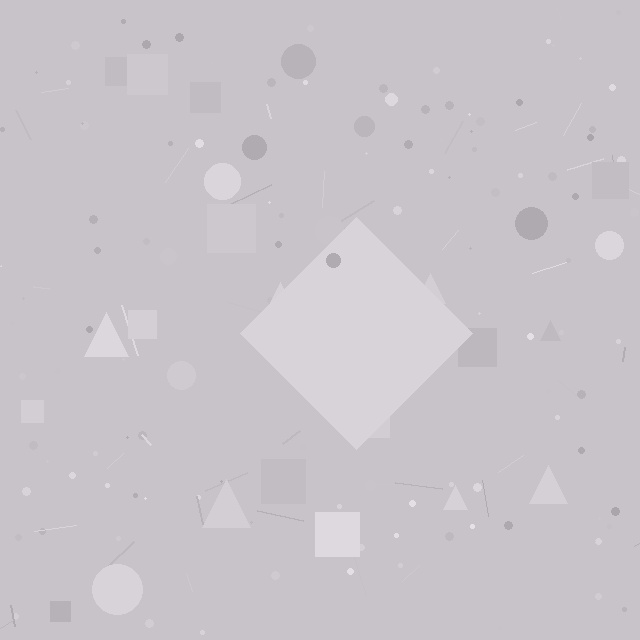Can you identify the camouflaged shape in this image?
The camouflaged shape is a diamond.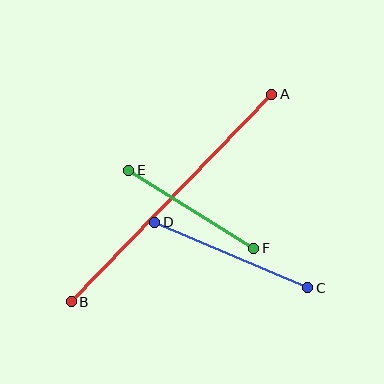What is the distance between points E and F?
The distance is approximately 147 pixels.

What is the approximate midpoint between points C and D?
The midpoint is at approximately (231, 255) pixels.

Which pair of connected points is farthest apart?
Points A and B are farthest apart.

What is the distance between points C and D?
The distance is approximately 166 pixels.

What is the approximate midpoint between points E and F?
The midpoint is at approximately (191, 209) pixels.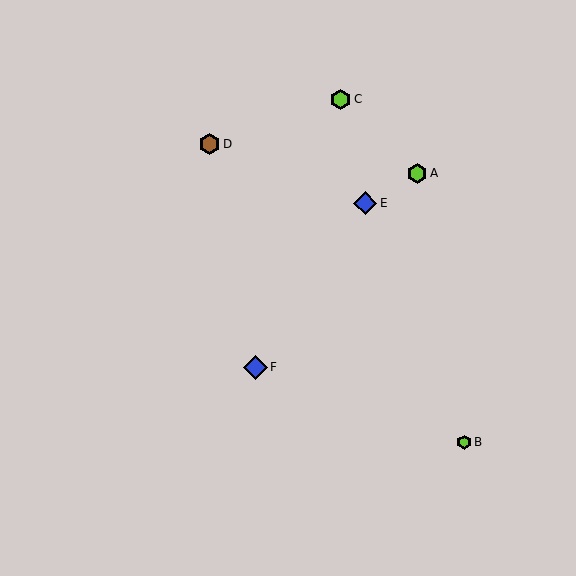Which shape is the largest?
The blue diamond (labeled F) is the largest.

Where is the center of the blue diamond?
The center of the blue diamond is at (365, 203).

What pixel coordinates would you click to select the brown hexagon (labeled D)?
Click at (210, 144) to select the brown hexagon D.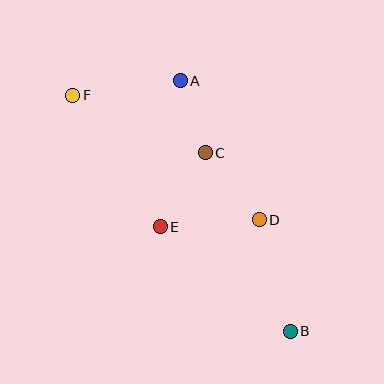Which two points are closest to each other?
Points A and C are closest to each other.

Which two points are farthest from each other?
Points B and F are farthest from each other.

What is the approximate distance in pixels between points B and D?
The distance between B and D is approximately 116 pixels.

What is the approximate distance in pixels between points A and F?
The distance between A and F is approximately 108 pixels.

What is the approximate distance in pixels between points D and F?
The distance between D and F is approximately 224 pixels.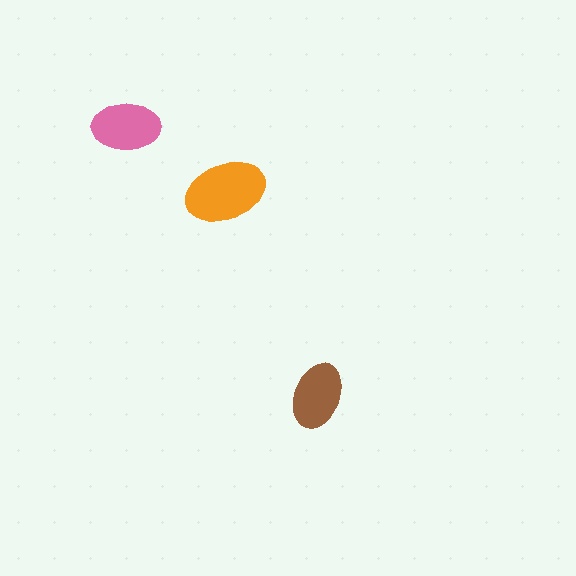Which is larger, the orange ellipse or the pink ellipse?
The orange one.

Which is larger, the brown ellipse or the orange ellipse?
The orange one.